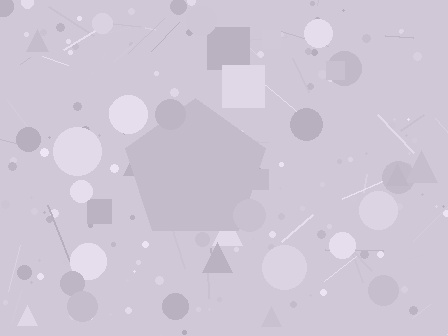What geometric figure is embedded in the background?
A pentagon is embedded in the background.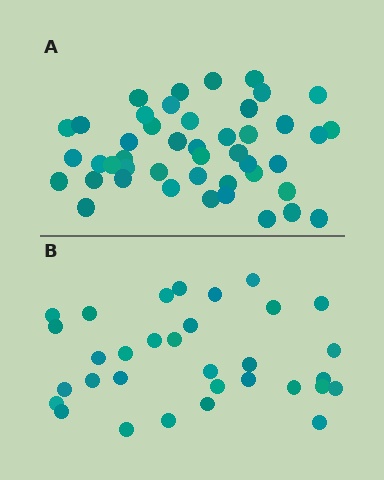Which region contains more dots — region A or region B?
Region A (the top region) has more dots.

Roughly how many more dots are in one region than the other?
Region A has approximately 15 more dots than region B.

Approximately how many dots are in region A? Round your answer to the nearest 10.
About 40 dots. (The exact count is 45, which rounds to 40.)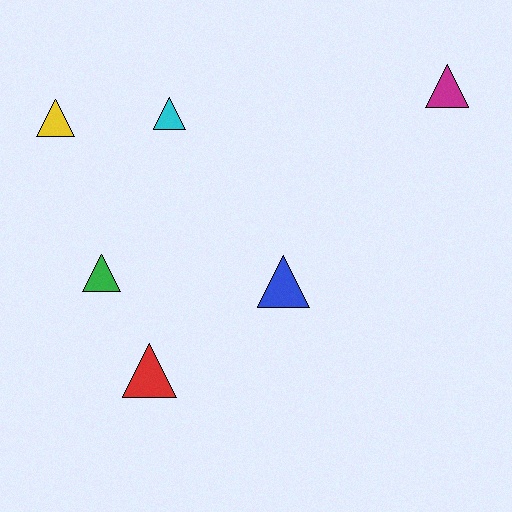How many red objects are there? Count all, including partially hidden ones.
There is 1 red object.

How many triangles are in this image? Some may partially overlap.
There are 6 triangles.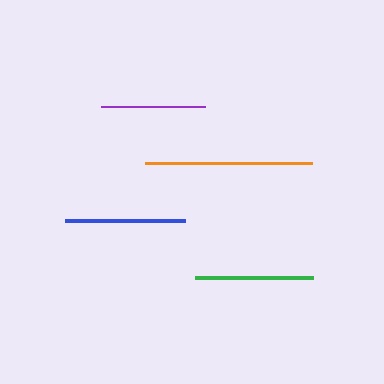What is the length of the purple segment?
The purple segment is approximately 103 pixels long.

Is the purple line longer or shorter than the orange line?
The orange line is longer than the purple line.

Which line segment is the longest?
The orange line is the longest at approximately 167 pixels.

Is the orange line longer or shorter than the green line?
The orange line is longer than the green line.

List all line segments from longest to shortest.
From longest to shortest: orange, blue, green, purple.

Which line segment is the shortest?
The purple line is the shortest at approximately 103 pixels.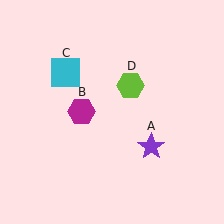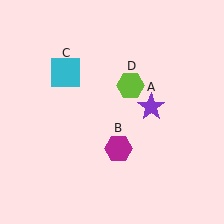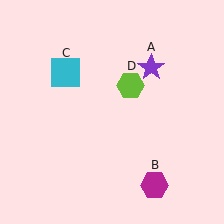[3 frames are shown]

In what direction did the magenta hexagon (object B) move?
The magenta hexagon (object B) moved down and to the right.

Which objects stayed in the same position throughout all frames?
Cyan square (object C) and lime hexagon (object D) remained stationary.